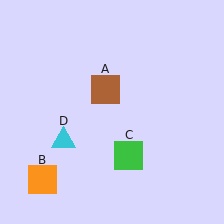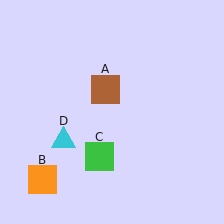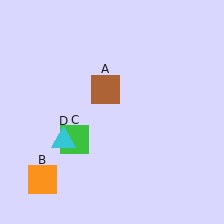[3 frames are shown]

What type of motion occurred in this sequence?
The green square (object C) rotated clockwise around the center of the scene.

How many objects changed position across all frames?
1 object changed position: green square (object C).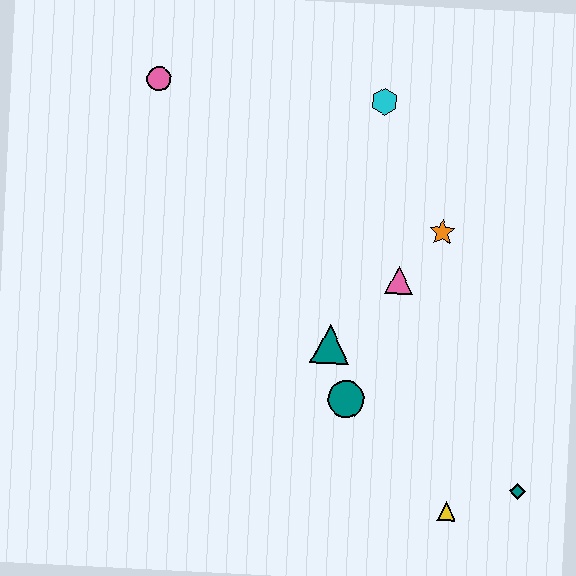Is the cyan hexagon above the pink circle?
No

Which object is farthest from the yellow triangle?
The pink circle is farthest from the yellow triangle.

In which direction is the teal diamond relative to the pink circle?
The teal diamond is below the pink circle.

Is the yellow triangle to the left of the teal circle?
No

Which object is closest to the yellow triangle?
The teal diamond is closest to the yellow triangle.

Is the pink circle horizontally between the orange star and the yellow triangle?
No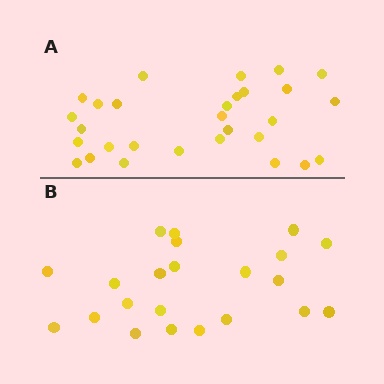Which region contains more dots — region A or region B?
Region A (the top region) has more dots.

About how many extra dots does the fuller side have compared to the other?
Region A has roughly 8 or so more dots than region B.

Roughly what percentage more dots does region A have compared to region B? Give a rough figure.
About 30% more.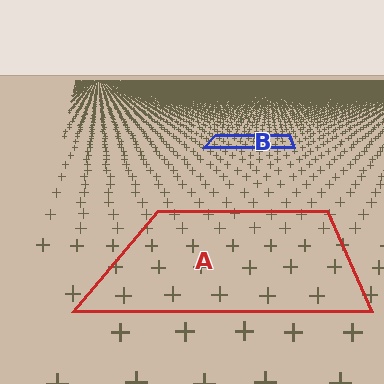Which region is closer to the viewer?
Region A is closer. The texture elements there are larger and more spread out.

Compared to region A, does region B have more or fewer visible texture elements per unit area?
Region B has more texture elements per unit area — they are packed more densely because it is farther away.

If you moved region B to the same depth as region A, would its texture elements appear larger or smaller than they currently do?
They would appear larger. At a closer depth, the same texture elements are projected at a bigger on-screen size.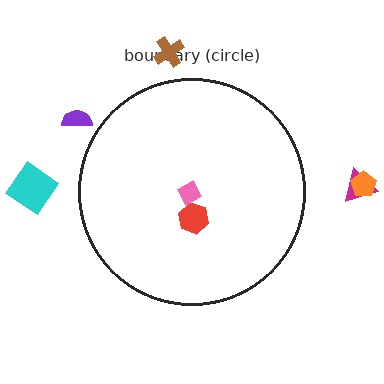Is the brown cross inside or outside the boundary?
Outside.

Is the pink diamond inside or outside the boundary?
Inside.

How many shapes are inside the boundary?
2 inside, 5 outside.